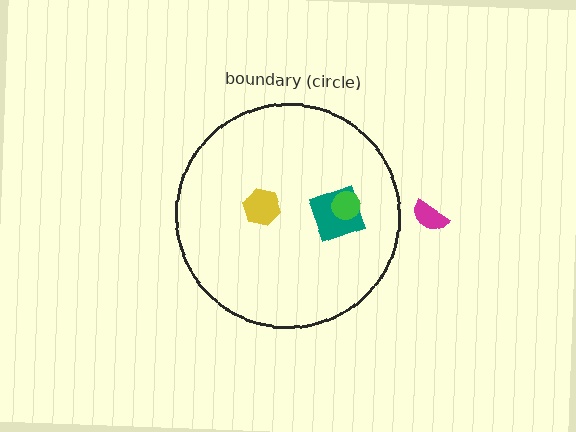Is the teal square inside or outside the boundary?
Inside.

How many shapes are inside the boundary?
3 inside, 1 outside.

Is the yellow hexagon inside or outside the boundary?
Inside.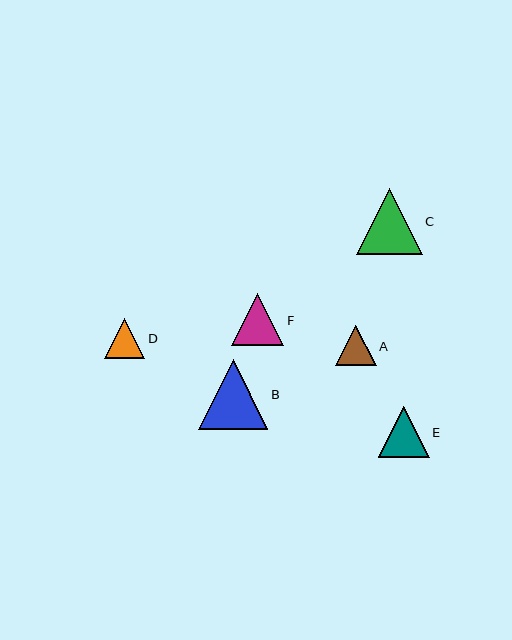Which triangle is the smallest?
Triangle D is the smallest with a size of approximately 40 pixels.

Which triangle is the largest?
Triangle B is the largest with a size of approximately 70 pixels.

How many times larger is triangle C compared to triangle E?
Triangle C is approximately 1.3 times the size of triangle E.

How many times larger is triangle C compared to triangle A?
Triangle C is approximately 1.6 times the size of triangle A.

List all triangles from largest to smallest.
From largest to smallest: B, C, F, E, A, D.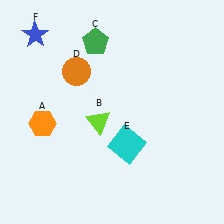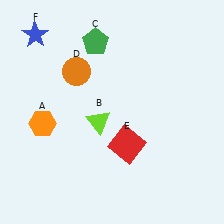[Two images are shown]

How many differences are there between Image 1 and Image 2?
There is 1 difference between the two images.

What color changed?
The square (E) changed from cyan in Image 1 to red in Image 2.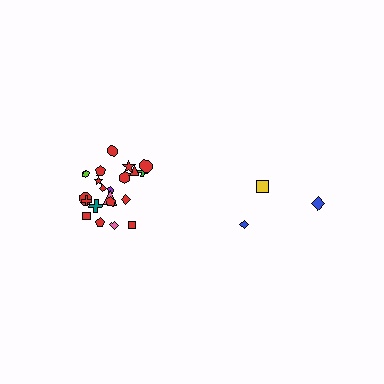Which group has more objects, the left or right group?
The left group.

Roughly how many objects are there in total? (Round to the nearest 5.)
Roughly 25 objects in total.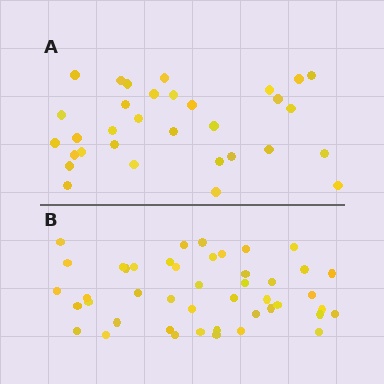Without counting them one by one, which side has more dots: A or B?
Region B (the bottom region) has more dots.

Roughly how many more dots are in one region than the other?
Region B has approximately 15 more dots than region A.